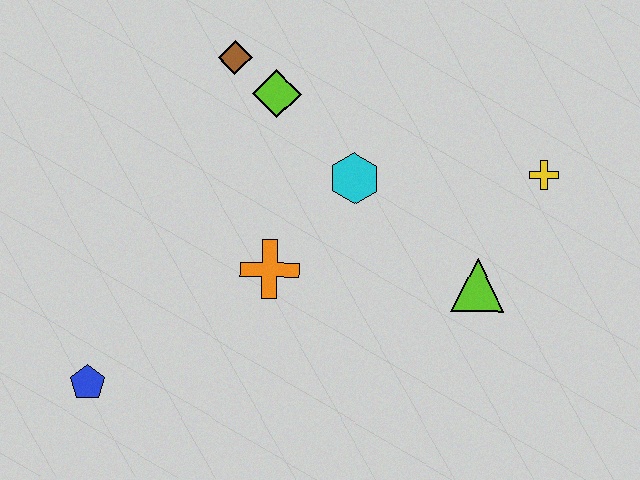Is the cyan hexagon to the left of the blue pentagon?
No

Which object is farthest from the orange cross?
The yellow cross is farthest from the orange cross.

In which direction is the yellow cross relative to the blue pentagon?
The yellow cross is to the right of the blue pentagon.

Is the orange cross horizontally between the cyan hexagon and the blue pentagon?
Yes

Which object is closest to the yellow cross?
The lime triangle is closest to the yellow cross.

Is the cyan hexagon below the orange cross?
No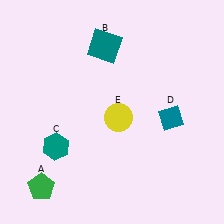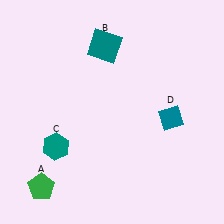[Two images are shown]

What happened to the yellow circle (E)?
The yellow circle (E) was removed in Image 2. It was in the bottom-right area of Image 1.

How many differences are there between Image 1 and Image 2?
There is 1 difference between the two images.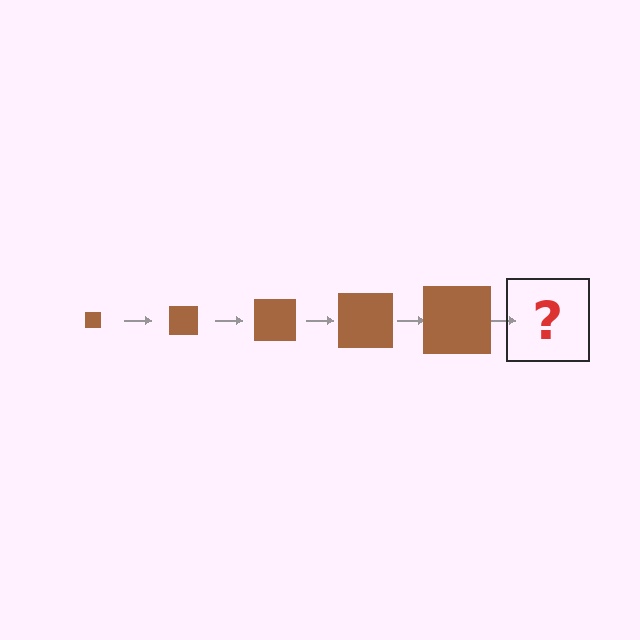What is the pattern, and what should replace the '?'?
The pattern is that the square gets progressively larger each step. The '?' should be a brown square, larger than the previous one.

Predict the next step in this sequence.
The next step is a brown square, larger than the previous one.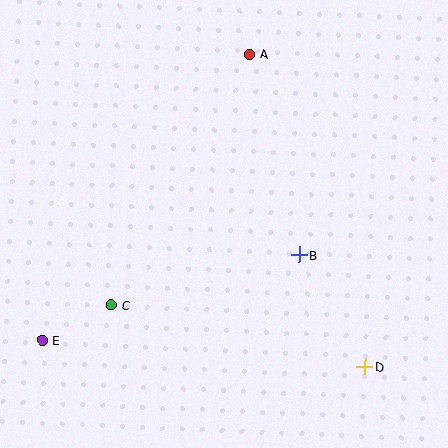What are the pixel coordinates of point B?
Point B is at (299, 255).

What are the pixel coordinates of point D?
Point D is at (365, 367).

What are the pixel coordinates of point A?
Point A is at (250, 54).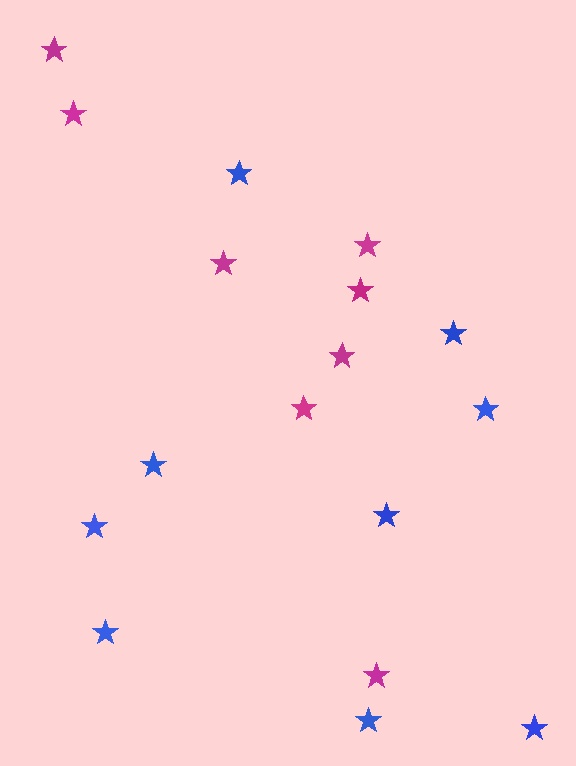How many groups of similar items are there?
There are 2 groups: one group of blue stars (9) and one group of magenta stars (8).